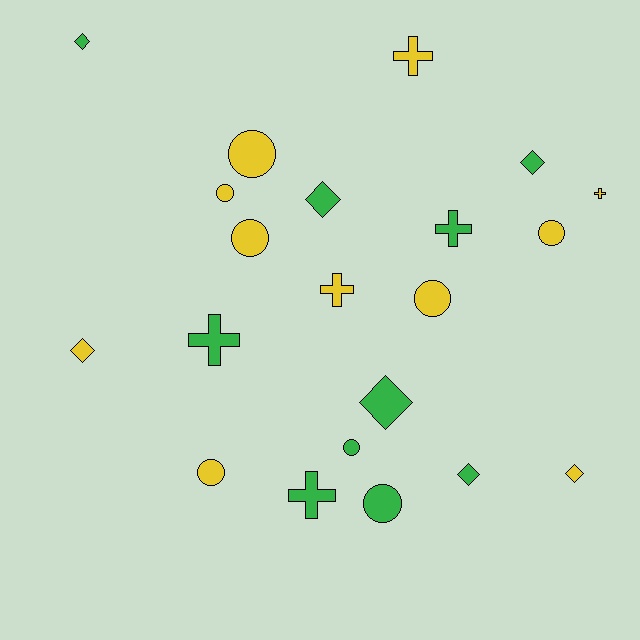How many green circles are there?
There are 2 green circles.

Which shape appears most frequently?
Circle, with 8 objects.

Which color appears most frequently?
Yellow, with 11 objects.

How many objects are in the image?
There are 21 objects.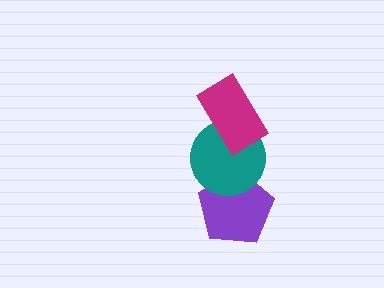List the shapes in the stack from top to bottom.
From top to bottom: the magenta rectangle, the teal circle, the purple pentagon.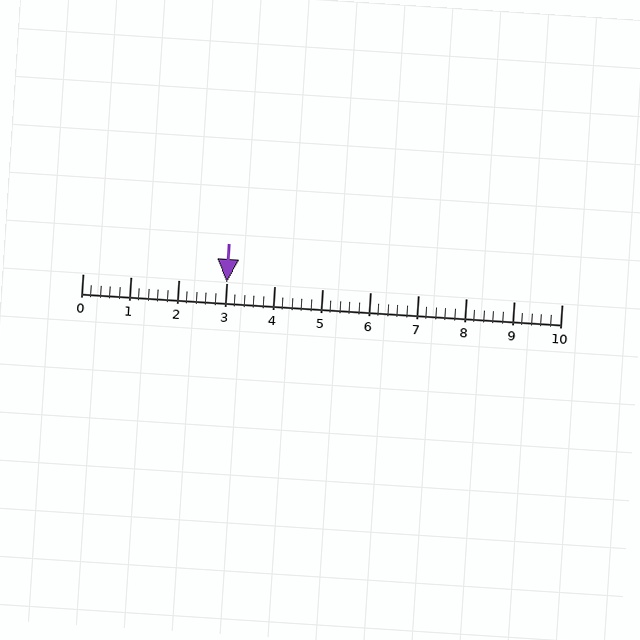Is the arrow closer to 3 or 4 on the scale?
The arrow is closer to 3.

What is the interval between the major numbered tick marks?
The major tick marks are spaced 1 units apart.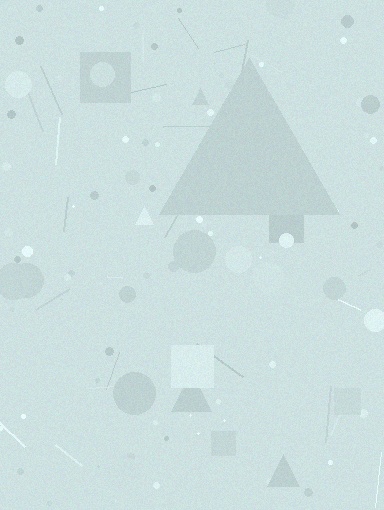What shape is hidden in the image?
A triangle is hidden in the image.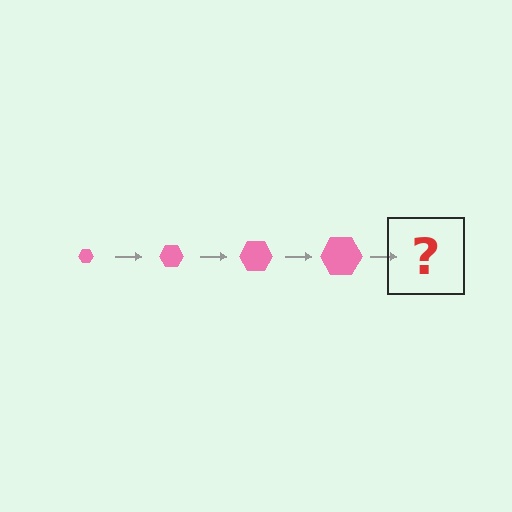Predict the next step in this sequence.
The next step is a pink hexagon, larger than the previous one.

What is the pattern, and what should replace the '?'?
The pattern is that the hexagon gets progressively larger each step. The '?' should be a pink hexagon, larger than the previous one.